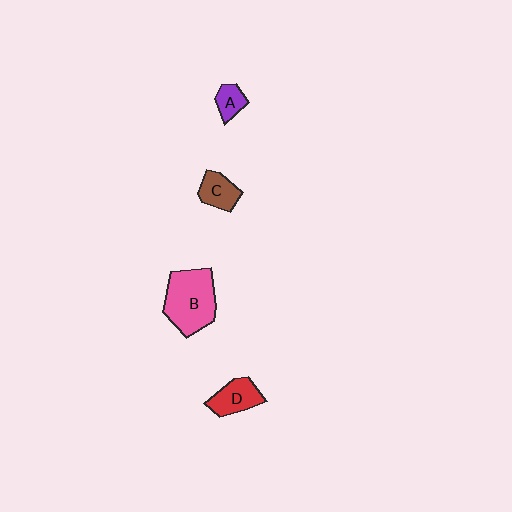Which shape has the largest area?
Shape B (pink).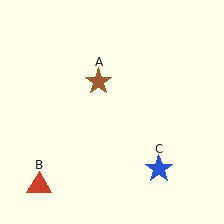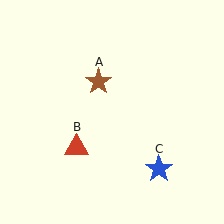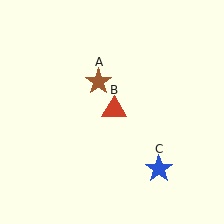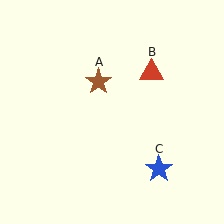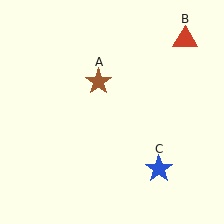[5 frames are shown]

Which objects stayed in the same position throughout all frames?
Brown star (object A) and blue star (object C) remained stationary.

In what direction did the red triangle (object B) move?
The red triangle (object B) moved up and to the right.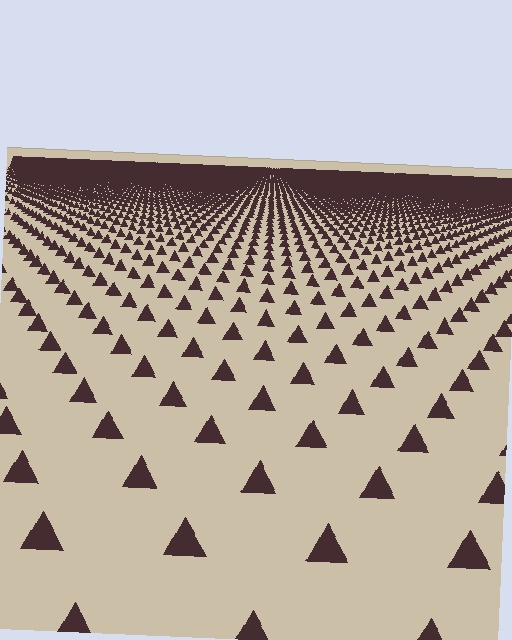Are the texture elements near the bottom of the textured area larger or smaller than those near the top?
Larger. Near the bottom, elements are closer to the viewer and appear at a bigger on-screen size.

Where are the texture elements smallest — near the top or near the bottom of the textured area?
Near the top.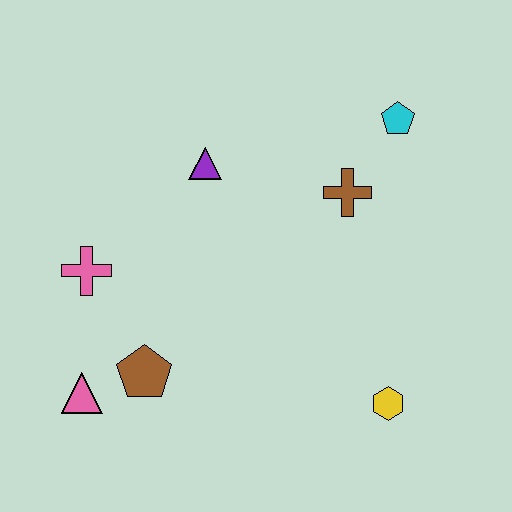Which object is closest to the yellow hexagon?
The brown cross is closest to the yellow hexagon.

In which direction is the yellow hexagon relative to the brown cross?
The yellow hexagon is below the brown cross.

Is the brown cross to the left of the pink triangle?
No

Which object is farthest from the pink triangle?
The cyan pentagon is farthest from the pink triangle.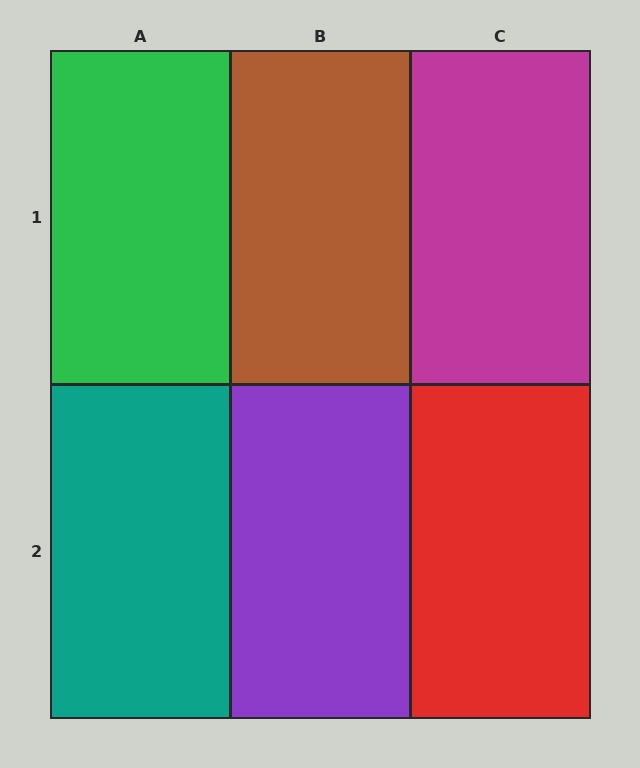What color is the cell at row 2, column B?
Purple.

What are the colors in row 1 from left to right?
Green, brown, magenta.